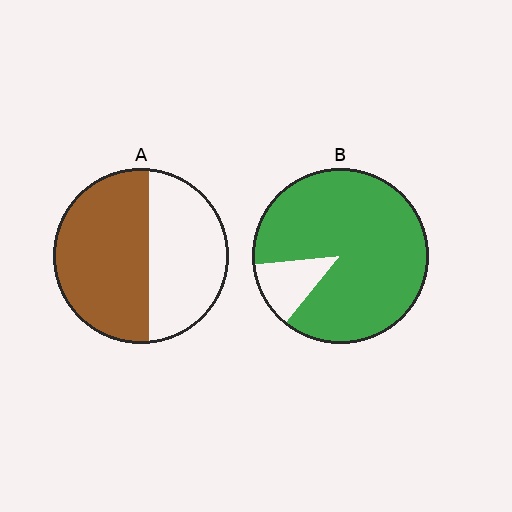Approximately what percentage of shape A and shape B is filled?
A is approximately 55% and B is approximately 90%.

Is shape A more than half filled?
Yes.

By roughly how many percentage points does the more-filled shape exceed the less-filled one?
By roughly 30 percentage points (B over A).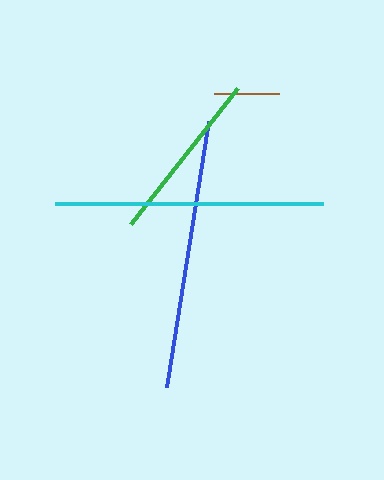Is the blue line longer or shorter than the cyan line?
The blue line is longer than the cyan line.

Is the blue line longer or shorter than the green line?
The blue line is longer than the green line.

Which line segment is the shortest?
The brown line is the shortest at approximately 66 pixels.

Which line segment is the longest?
The blue line is the longest at approximately 269 pixels.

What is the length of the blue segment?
The blue segment is approximately 269 pixels long.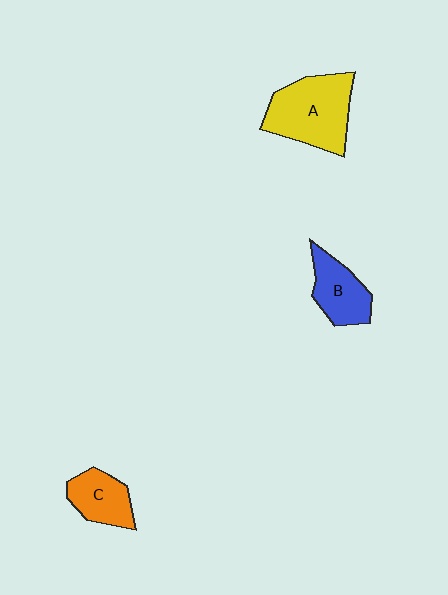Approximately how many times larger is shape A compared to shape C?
Approximately 1.9 times.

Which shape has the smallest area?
Shape C (orange).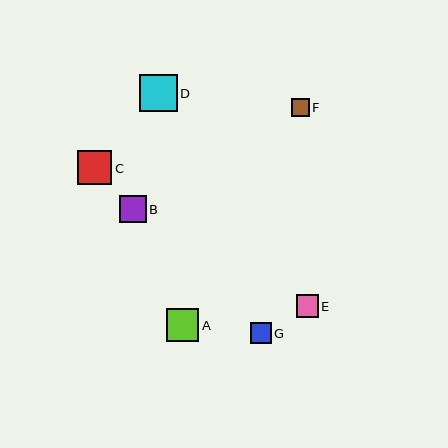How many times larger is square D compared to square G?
Square D is approximately 1.8 times the size of square G.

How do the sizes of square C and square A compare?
Square C and square A are approximately the same size.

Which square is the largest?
Square D is the largest with a size of approximately 38 pixels.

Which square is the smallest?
Square F is the smallest with a size of approximately 18 pixels.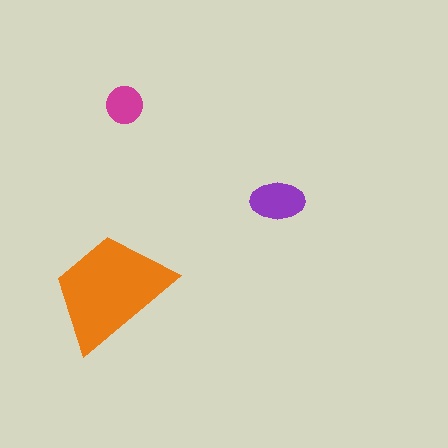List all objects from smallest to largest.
The magenta circle, the purple ellipse, the orange trapezoid.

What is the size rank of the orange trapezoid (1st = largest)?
1st.